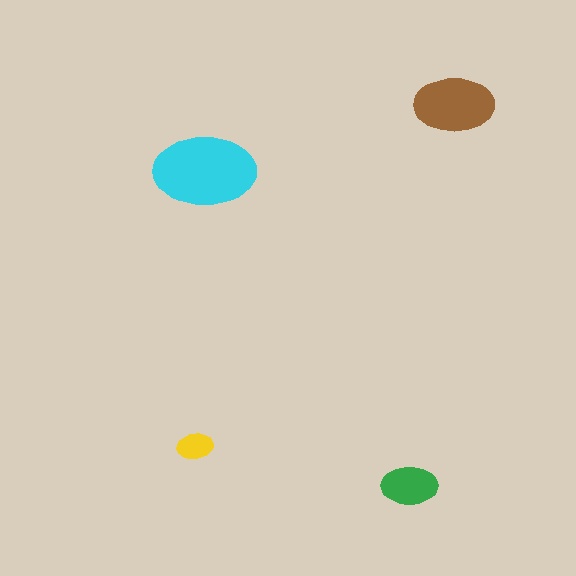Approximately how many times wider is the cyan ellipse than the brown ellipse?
About 1.5 times wider.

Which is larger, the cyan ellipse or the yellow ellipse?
The cyan one.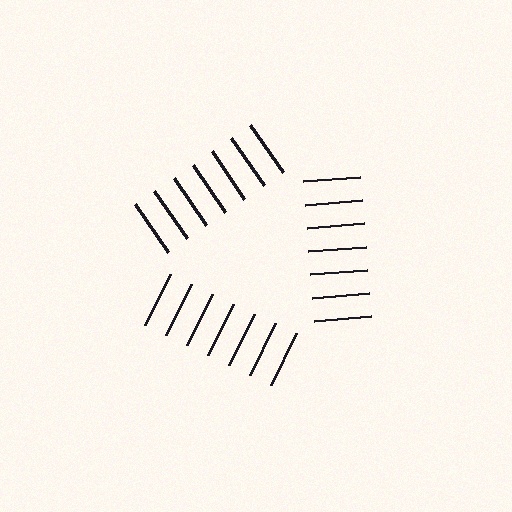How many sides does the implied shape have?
3 sides — the line-ends trace a triangle.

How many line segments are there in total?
21 — 7 along each of the 3 edges.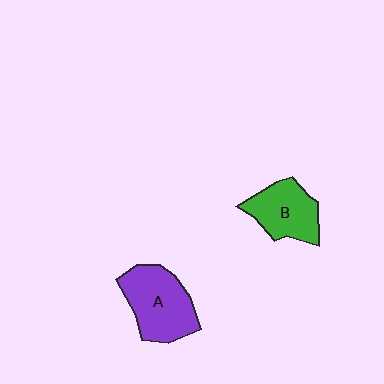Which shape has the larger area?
Shape A (purple).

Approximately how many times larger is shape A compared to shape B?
Approximately 1.3 times.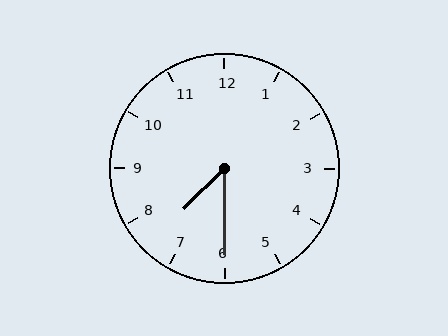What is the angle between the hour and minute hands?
Approximately 45 degrees.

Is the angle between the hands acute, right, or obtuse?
It is acute.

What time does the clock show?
7:30.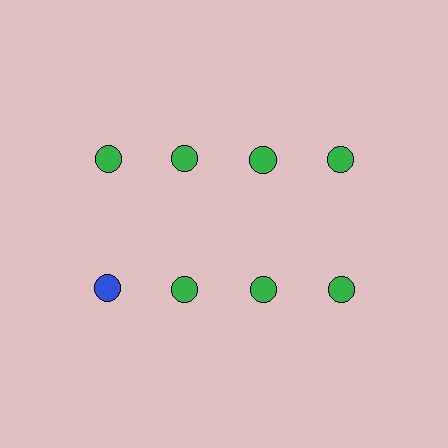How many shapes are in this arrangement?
There are 8 shapes arranged in a grid pattern.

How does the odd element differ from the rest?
It has a different color: blue instead of green.